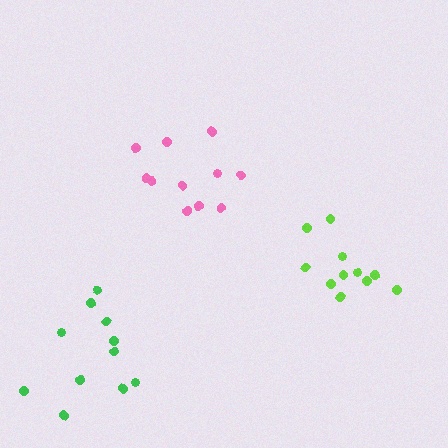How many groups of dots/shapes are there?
There are 3 groups.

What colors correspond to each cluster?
The clusters are colored: lime, pink, green.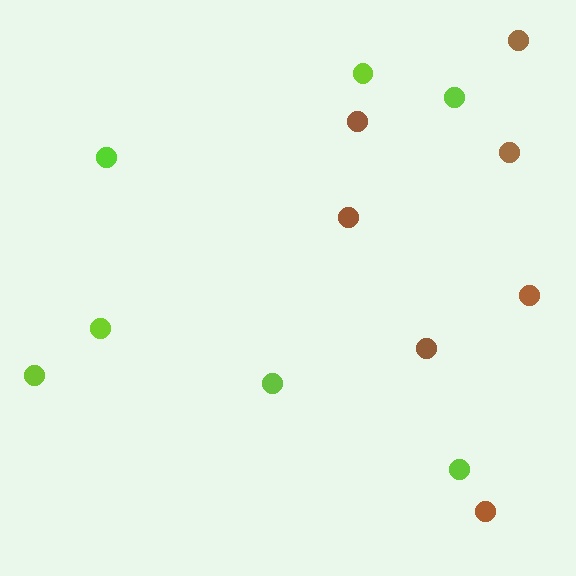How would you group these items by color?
There are 2 groups: one group of brown circles (7) and one group of lime circles (7).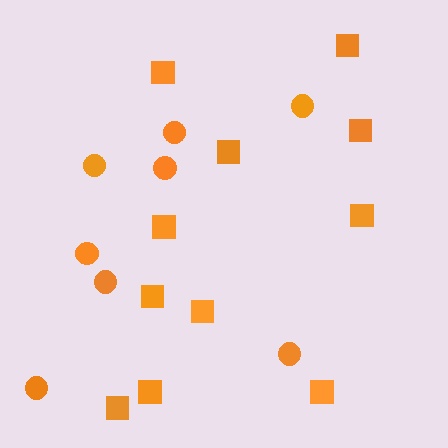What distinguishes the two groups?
There are 2 groups: one group of circles (8) and one group of squares (11).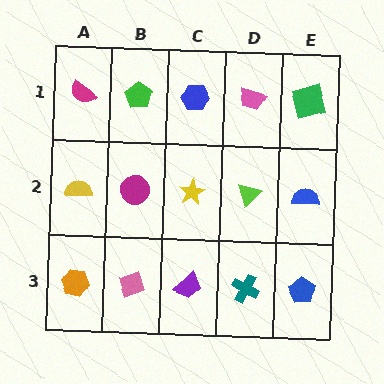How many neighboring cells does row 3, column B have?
3.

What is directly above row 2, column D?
A pink trapezoid.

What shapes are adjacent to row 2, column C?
A blue hexagon (row 1, column C), a purple trapezoid (row 3, column C), a magenta circle (row 2, column B), a lime triangle (row 2, column D).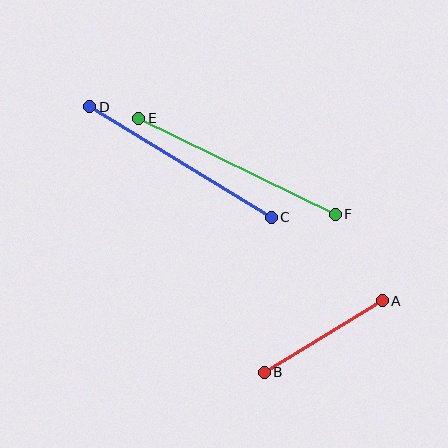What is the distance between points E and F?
The distance is approximately 219 pixels.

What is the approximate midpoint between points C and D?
The midpoint is at approximately (180, 162) pixels.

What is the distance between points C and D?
The distance is approximately 212 pixels.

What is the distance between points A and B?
The distance is approximately 138 pixels.